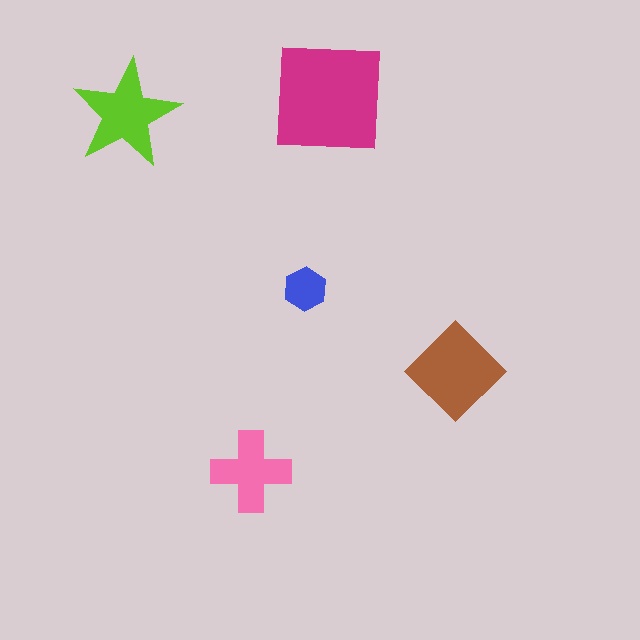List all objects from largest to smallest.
The magenta square, the brown diamond, the lime star, the pink cross, the blue hexagon.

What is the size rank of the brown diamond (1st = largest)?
2nd.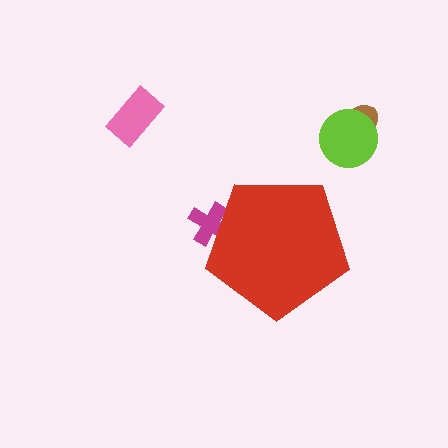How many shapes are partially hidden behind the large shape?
1 shape is partially hidden.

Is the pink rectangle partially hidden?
No, the pink rectangle is fully visible.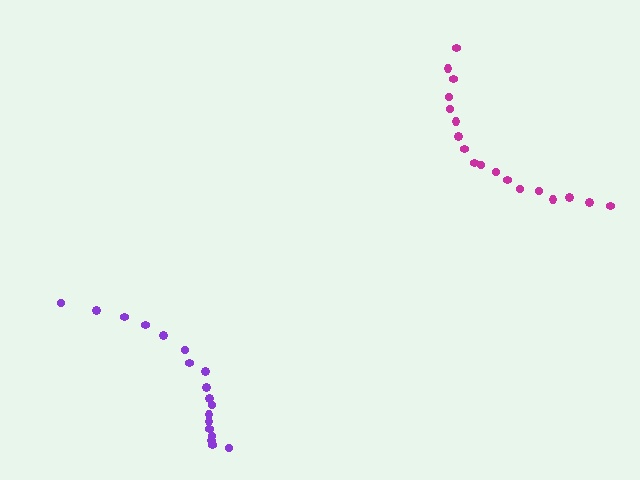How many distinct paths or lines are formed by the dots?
There are 2 distinct paths.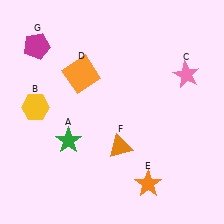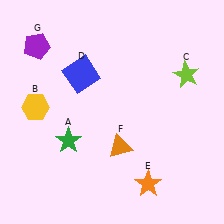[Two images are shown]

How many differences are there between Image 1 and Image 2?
There are 3 differences between the two images.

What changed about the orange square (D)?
In Image 1, D is orange. In Image 2, it changed to blue.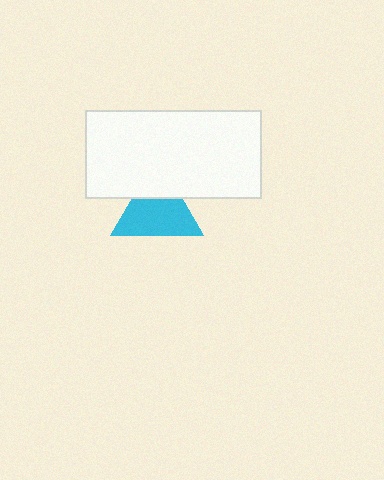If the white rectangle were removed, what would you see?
You would see the complete cyan triangle.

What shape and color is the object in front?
The object in front is a white rectangle.